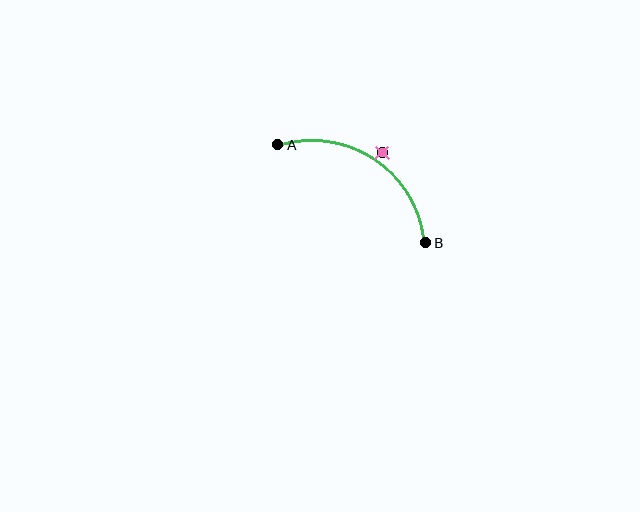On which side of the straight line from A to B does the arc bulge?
The arc bulges above the straight line connecting A and B.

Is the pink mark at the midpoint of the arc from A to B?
No — the pink mark does not lie on the arc at all. It sits slightly outside the curve.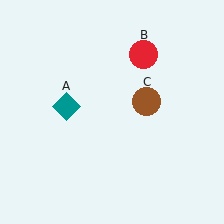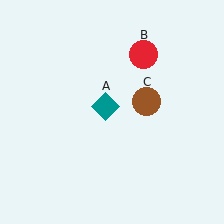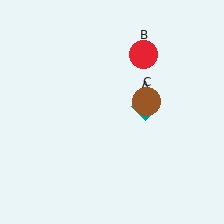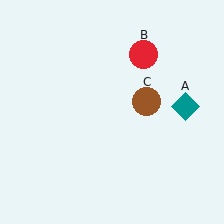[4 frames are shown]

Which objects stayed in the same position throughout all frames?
Red circle (object B) and brown circle (object C) remained stationary.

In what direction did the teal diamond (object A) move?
The teal diamond (object A) moved right.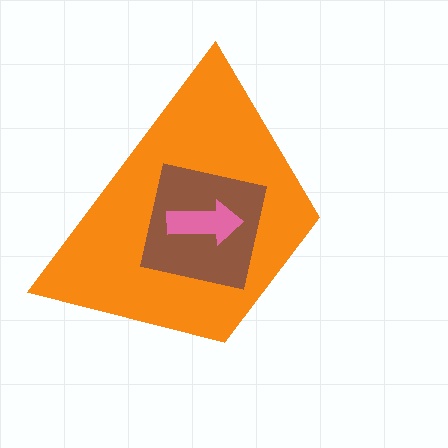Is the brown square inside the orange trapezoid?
Yes.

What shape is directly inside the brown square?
The pink arrow.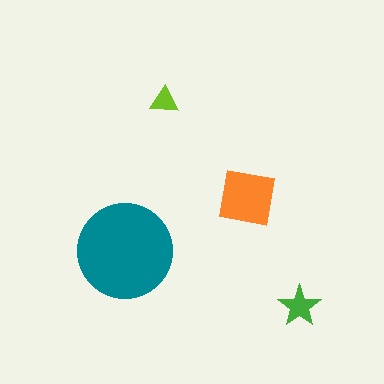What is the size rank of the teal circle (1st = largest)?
1st.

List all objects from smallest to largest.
The lime triangle, the green star, the orange square, the teal circle.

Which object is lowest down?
The green star is bottommost.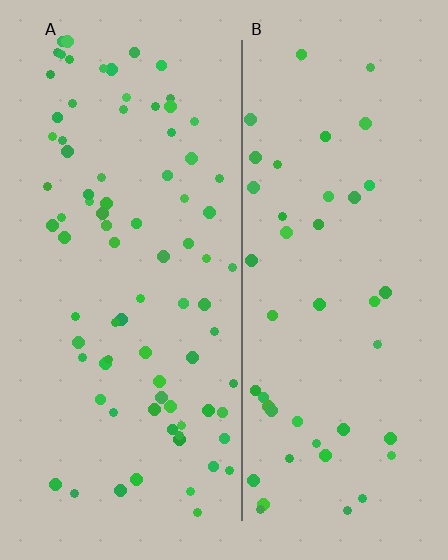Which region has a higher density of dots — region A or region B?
A (the left).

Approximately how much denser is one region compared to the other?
Approximately 1.8× — region A over region B.